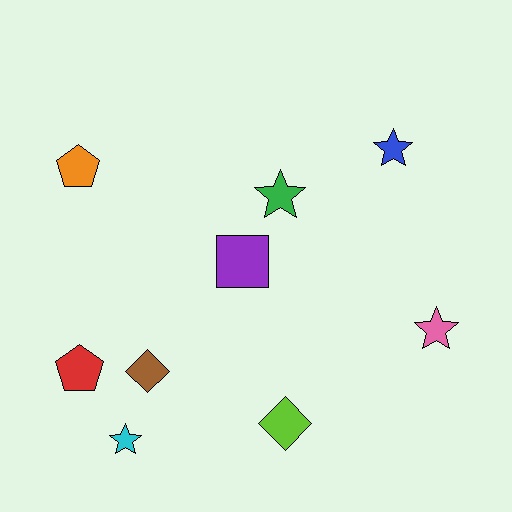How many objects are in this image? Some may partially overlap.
There are 9 objects.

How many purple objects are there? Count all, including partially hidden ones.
There is 1 purple object.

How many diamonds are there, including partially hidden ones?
There are 2 diamonds.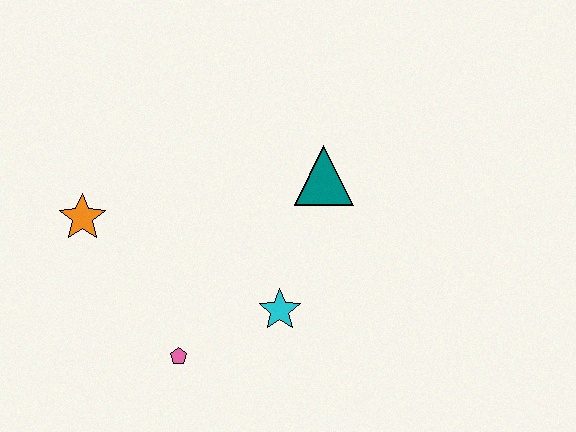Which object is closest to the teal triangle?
The cyan star is closest to the teal triangle.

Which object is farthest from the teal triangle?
The orange star is farthest from the teal triangle.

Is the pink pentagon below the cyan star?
Yes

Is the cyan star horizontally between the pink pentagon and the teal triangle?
Yes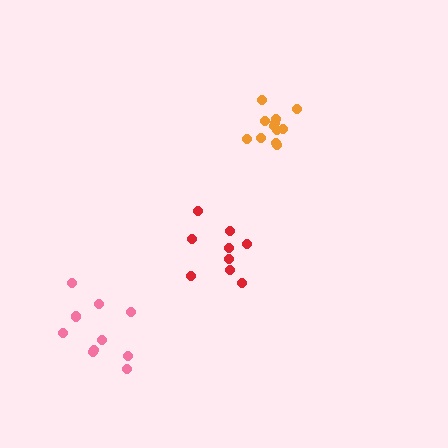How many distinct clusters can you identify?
There are 3 distinct clusters.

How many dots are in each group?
Group 1: 12 dots, Group 2: 10 dots, Group 3: 9 dots (31 total).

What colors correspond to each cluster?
The clusters are colored: orange, pink, red.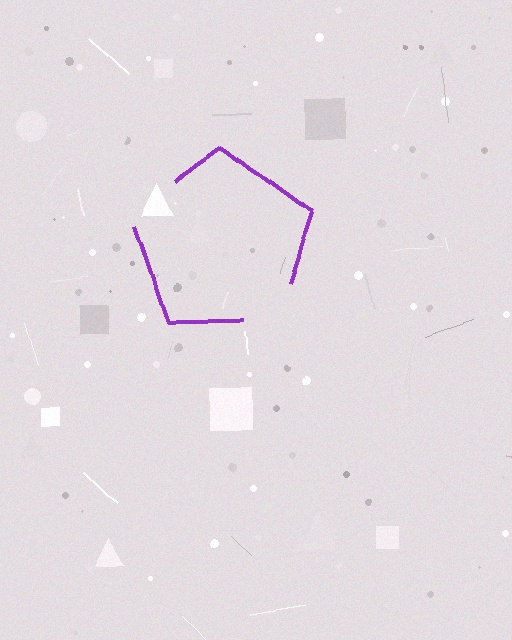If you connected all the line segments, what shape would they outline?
They would outline a pentagon.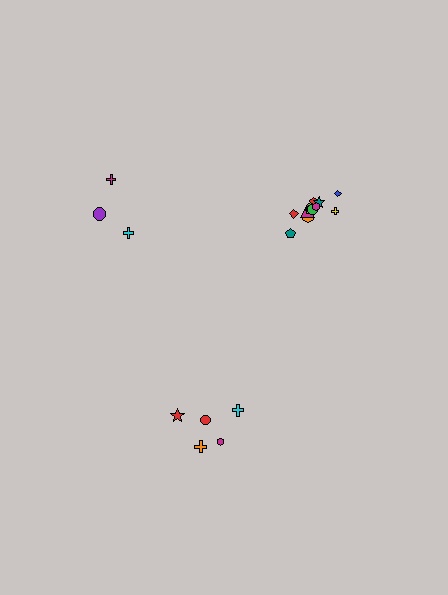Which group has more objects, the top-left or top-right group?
The top-right group.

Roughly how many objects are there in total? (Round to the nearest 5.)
Roughly 20 objects in total.